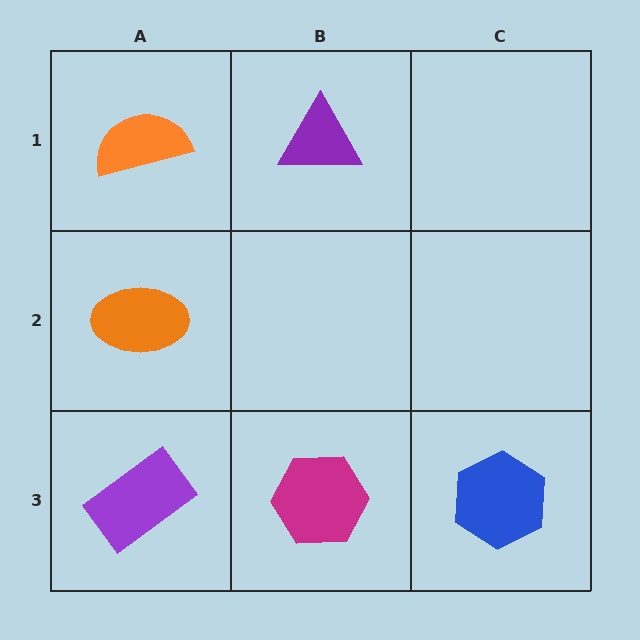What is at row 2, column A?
An orange ellipse.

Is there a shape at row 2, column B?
No, that cell is empty.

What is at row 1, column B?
A purple triangle.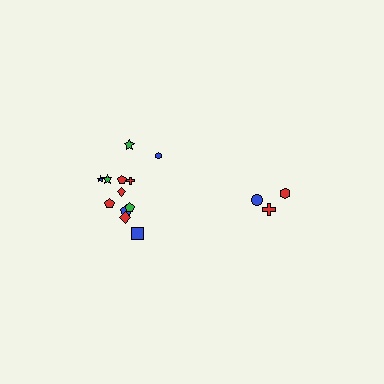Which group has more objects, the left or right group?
The left group.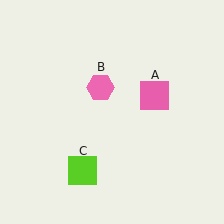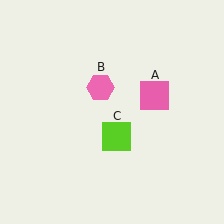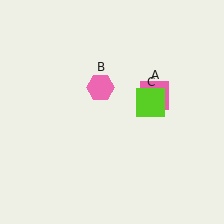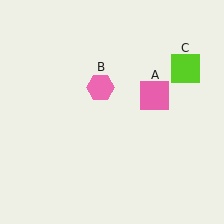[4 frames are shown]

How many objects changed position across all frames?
1 object changed position: lime square (object C).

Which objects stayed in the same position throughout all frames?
Pink square (object A) and pink hexagon (object B) remained stationary.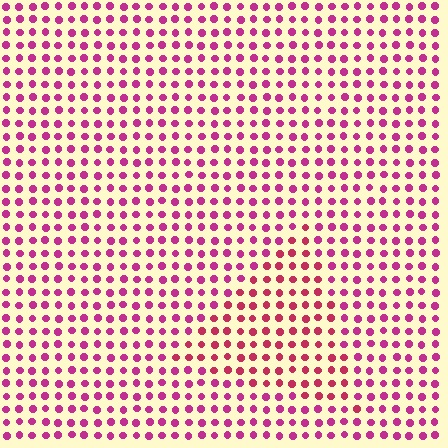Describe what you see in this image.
The image is filled with small magenta elements in a uniform arrangement. A triangle-shaped region is visible where the elements are tinted to a slightly different hue, forming a subtle color boundary.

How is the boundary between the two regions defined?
The boundary is defined purely by a slight shift in hue (about 22 degrees). Spacing, size, and orientation are identical on both sides.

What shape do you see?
I see a triangle.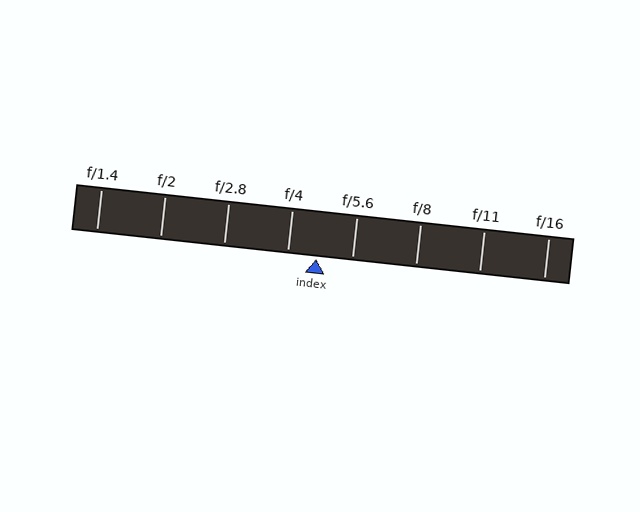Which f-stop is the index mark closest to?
The index mark is closest to f/4.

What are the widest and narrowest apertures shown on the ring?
The widest aperture shown is f/1.4 and the narrowest is f/16.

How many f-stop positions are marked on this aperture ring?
There are 8 f-stop positions marked.